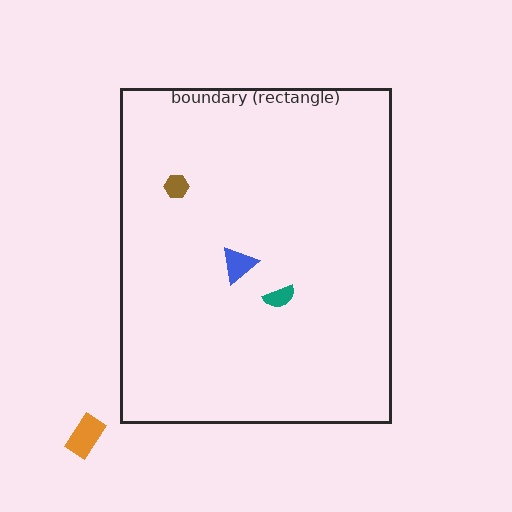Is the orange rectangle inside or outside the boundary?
Outside.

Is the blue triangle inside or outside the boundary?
Inside.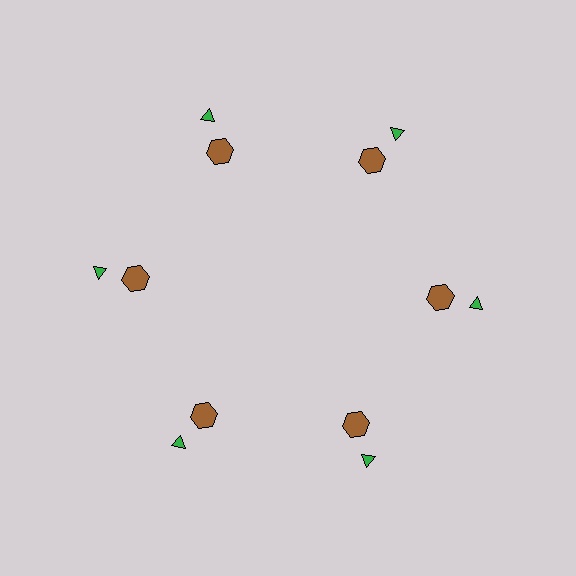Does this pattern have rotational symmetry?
Yes, this pattern has 6-fold rotational symmetry. It looks the same after rotating 60 degrees around the center.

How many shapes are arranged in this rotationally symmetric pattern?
There are 12 shapes, arranged in 6 groups of 2.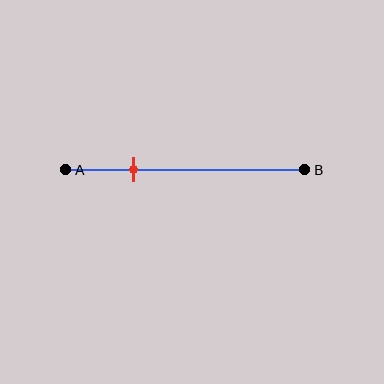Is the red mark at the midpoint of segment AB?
No, the mark is at about 30% from A, not at the 50% midpoint.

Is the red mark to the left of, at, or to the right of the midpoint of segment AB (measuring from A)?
The red mark is to the left of the midpoint of segment AB.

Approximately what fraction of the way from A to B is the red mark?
The red mark is approximately 30% of the way from A to B.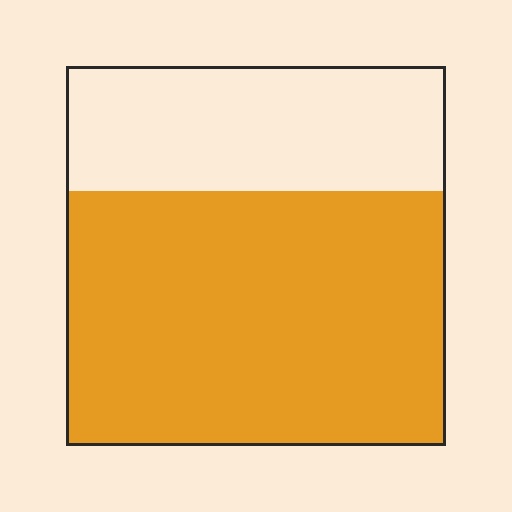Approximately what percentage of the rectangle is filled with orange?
Approximately 65%.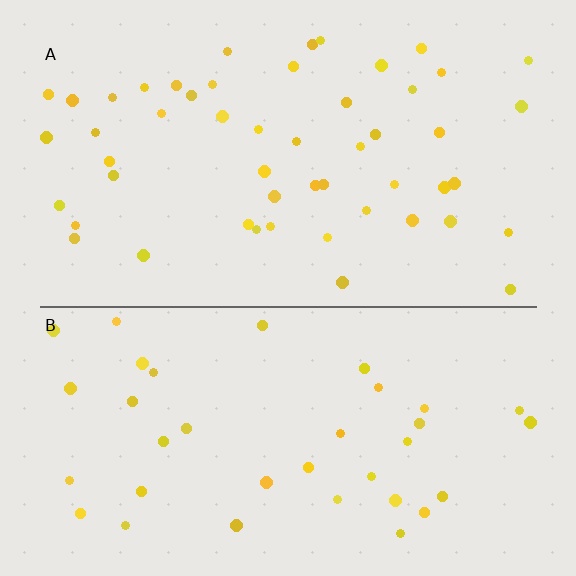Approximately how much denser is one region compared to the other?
Approximately 1.4× — region A over region B.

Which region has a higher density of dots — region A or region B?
A (the top).